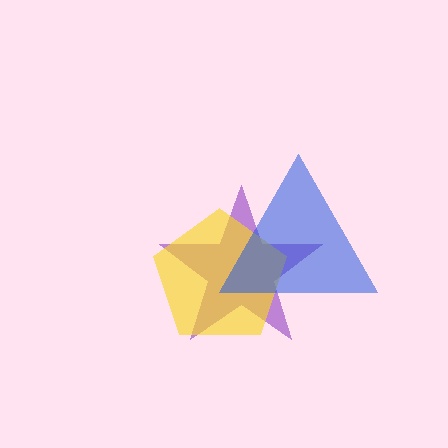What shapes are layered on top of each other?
The layered shapes are: a purple star, a yellow pentagon, a blue triangle.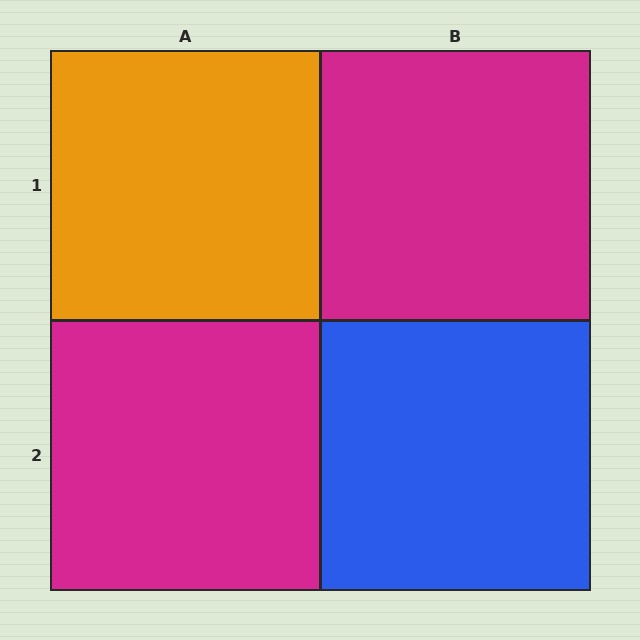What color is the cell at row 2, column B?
Blue.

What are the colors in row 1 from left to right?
Orange, magenta.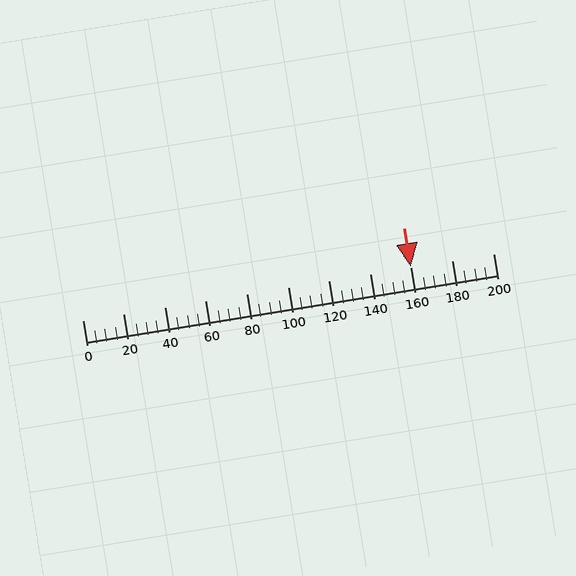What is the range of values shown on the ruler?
The ruler shows values from 0 to 200.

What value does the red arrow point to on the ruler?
The red arrow points to approximately 160.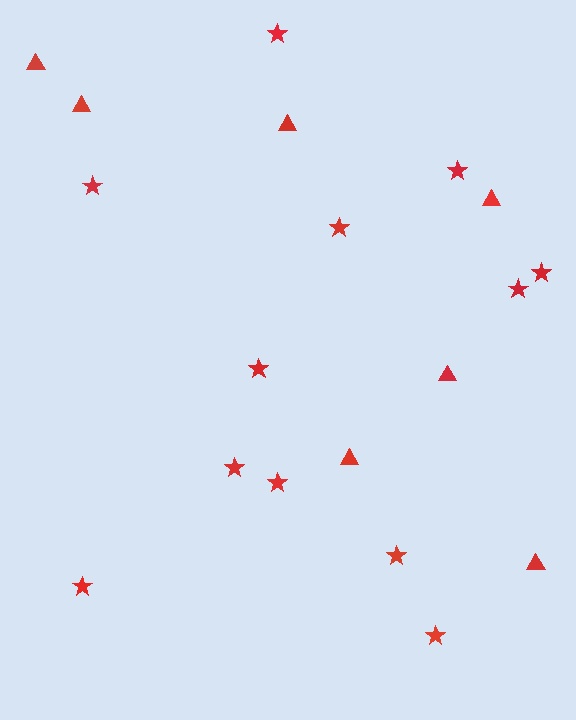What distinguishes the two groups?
There are 2 groups: one group of triangles (7) and one group of stars (12).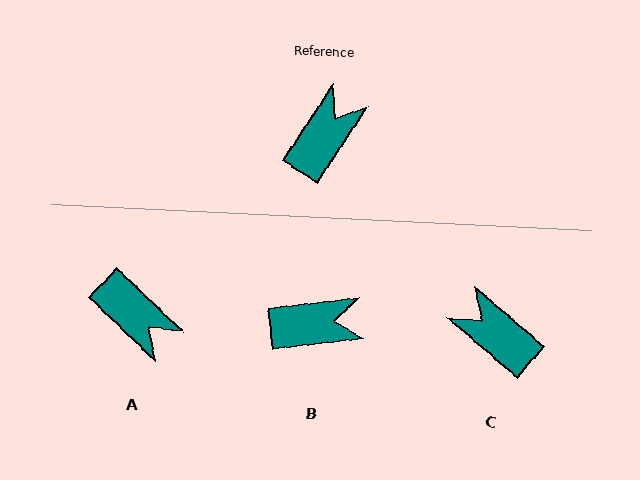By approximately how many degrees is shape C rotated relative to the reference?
Approximately 83 degrees counter-clockwise.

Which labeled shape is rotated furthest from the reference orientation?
A, about 101 degrees away.